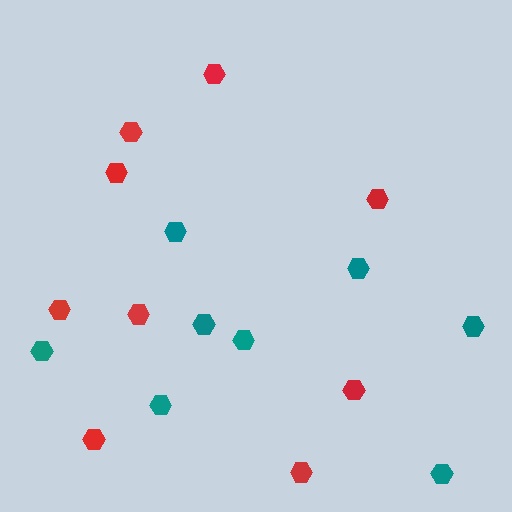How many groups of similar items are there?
There are 2 groups: one group of red hexagons (9) and one group of teal hexagons (8).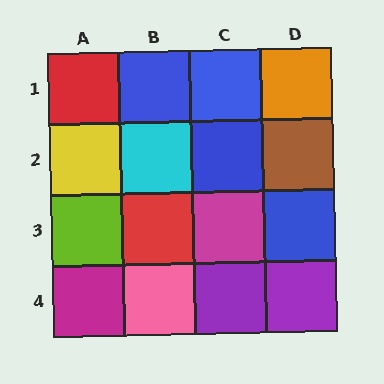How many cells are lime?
1 cell is lime.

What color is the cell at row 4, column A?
Magenta.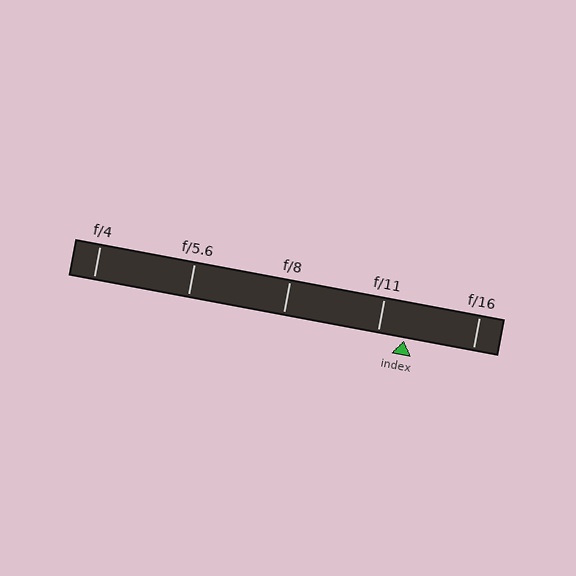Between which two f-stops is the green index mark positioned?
The index mark is between f/11 and f/16.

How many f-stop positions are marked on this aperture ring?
There are 5 f-stop positions marked.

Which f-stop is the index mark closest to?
The index mark is closest to f/11.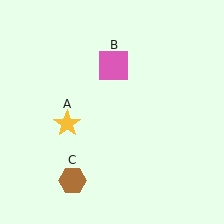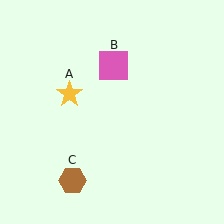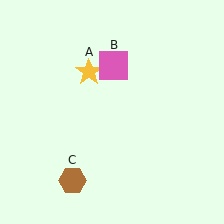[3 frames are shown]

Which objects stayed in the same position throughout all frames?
Pink square (object B) and brown hexagon (object C) remained stationary.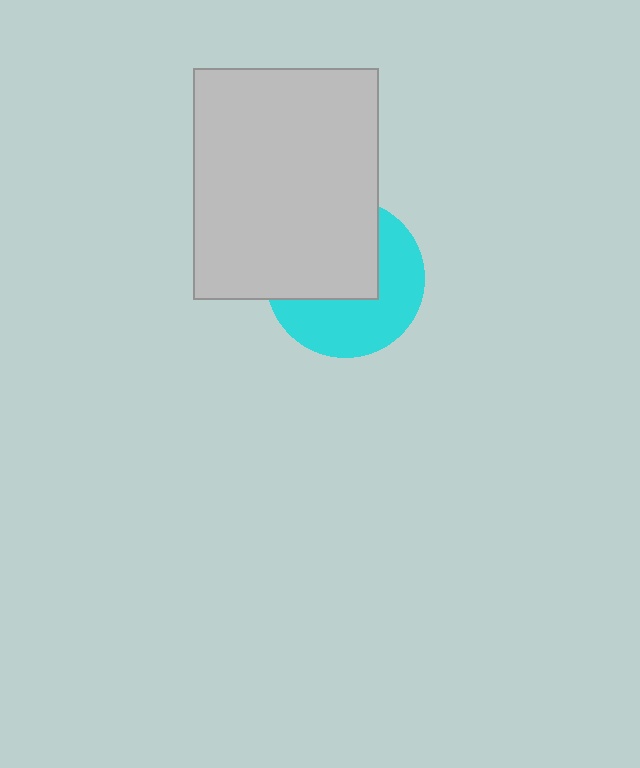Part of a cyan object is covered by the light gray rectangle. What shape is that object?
It is a circle.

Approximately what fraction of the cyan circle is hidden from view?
Roughly 50% of the cyan circle is hidden behind the light gray rectangle.